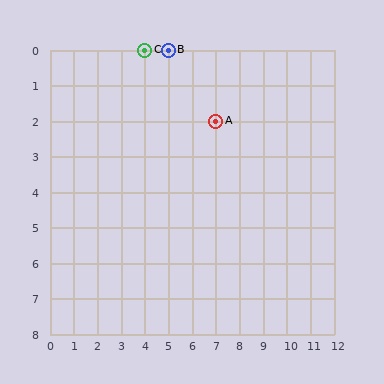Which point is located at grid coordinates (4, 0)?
Point C is at (4, 0).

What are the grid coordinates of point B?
Point B is at grid coordinates (5, 0).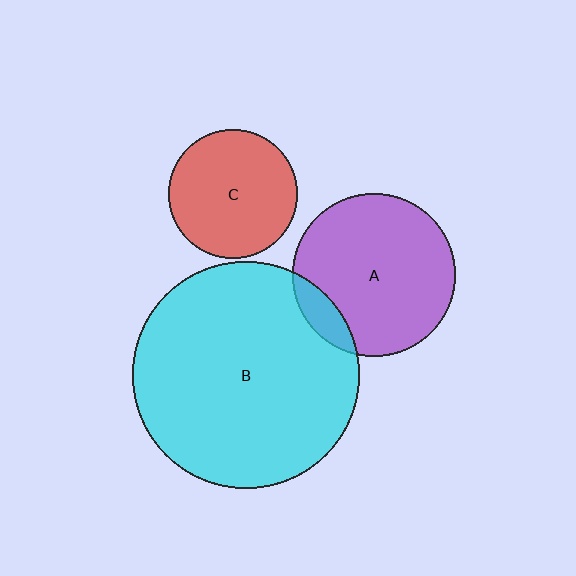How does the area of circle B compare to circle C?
Approximately 3.1 times.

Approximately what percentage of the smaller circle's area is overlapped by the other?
Approximately 10%.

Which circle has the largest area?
Circle B (cyan).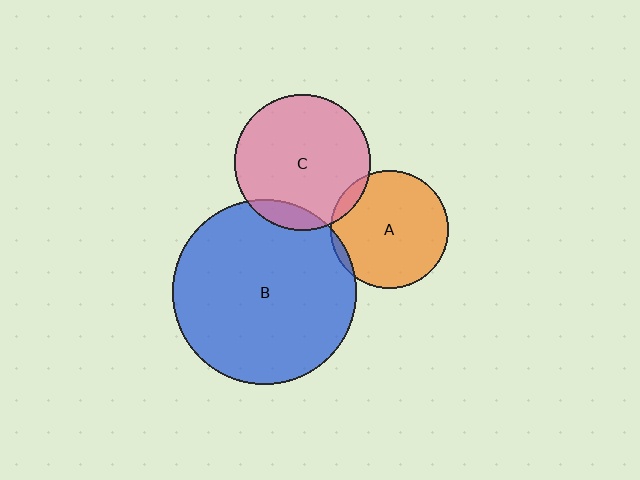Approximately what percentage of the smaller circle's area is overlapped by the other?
Approximately 5%.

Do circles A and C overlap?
Yes.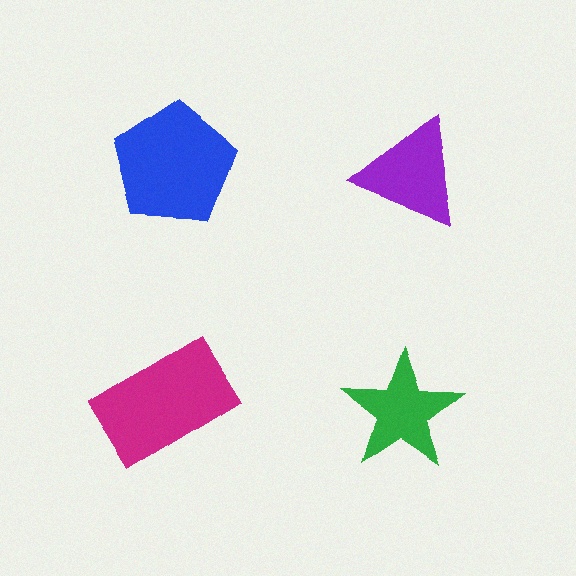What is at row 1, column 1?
A blue pentagon.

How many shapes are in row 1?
2 shapes.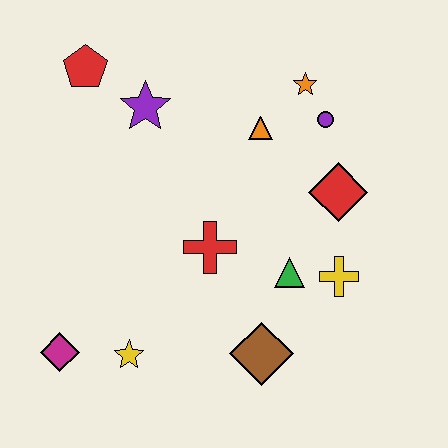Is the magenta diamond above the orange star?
No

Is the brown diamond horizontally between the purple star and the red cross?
No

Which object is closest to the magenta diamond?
The yellow star is closest to the magenta diamond.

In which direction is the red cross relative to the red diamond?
The red cross is to the left of the red diamond.